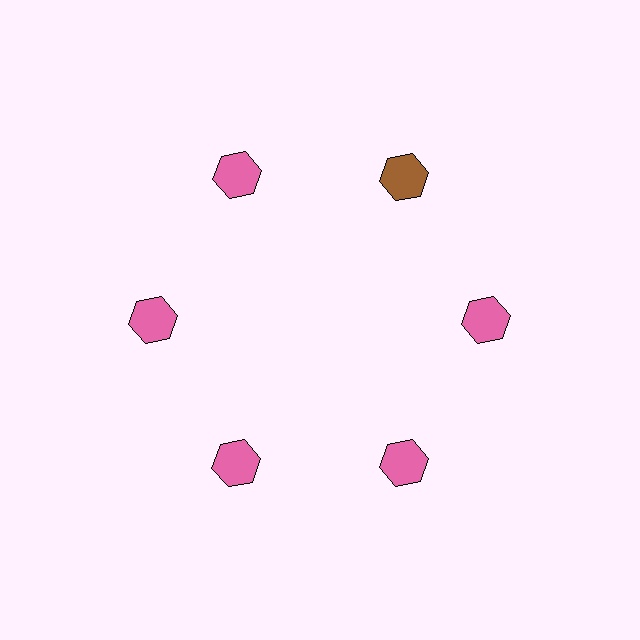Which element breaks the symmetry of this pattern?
The brown hexagon at roughly the 1 o'clock position breaks the symmetry. All other shapes are pink hexagons.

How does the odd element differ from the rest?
It has a different color: brown instead of pink.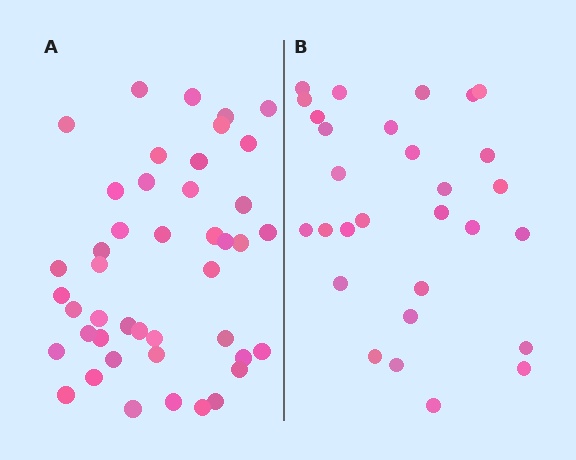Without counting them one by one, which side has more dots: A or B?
Region A (the left region) has more dots.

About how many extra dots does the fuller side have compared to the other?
Region A has approximately 15 more dots than region B.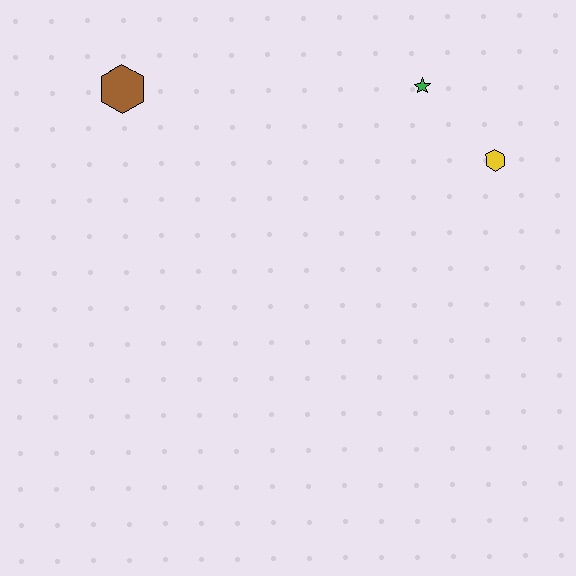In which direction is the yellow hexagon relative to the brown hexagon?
The yellow hexagon is to the right of the brown hexagon.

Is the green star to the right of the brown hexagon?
Yes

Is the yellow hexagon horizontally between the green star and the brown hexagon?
No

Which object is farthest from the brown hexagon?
The yellow hexagon is farthest from the brown hexagon.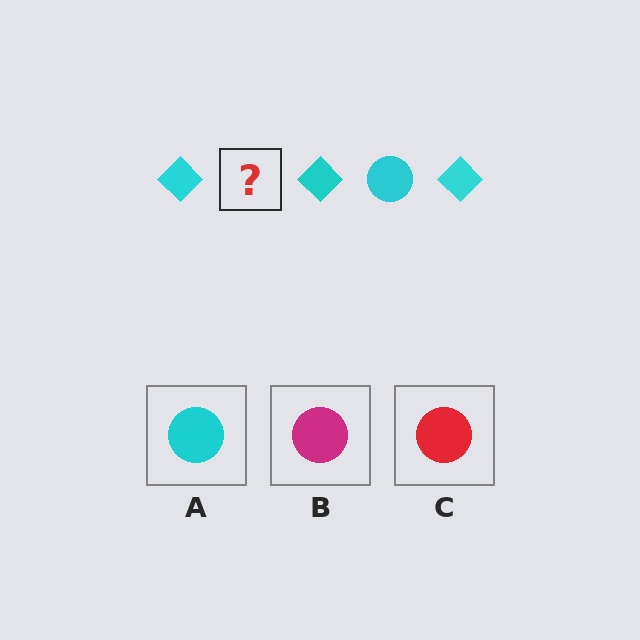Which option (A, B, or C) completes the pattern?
A.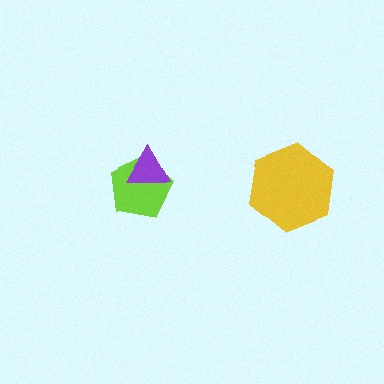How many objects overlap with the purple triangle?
1 object overlaps with the purple triangle.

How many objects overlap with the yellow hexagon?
0 objects overlap with the yellow hexagon.